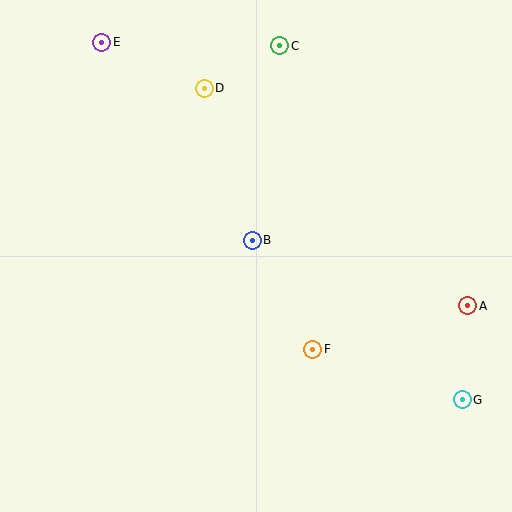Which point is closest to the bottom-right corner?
Point G is closest to the bottom-right corner.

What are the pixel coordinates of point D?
Point D is at (204, 88).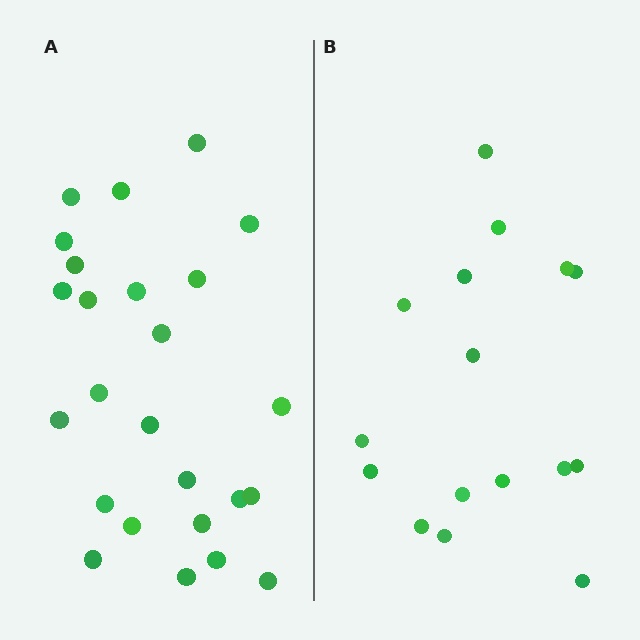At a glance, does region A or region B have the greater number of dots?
Region A (the left region) has more dots.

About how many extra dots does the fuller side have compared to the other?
Region A has roughly 8 or so more dots than region B.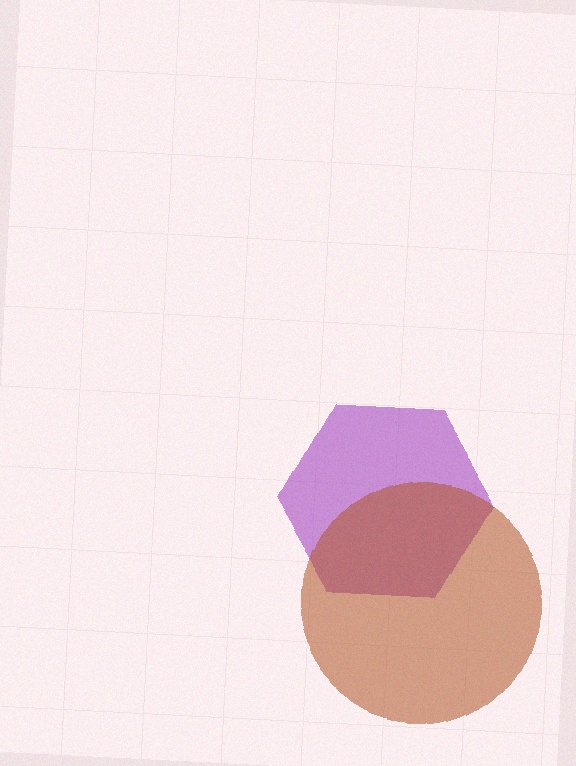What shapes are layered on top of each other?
The layered shapes are: a purple hexagon, a brown circle.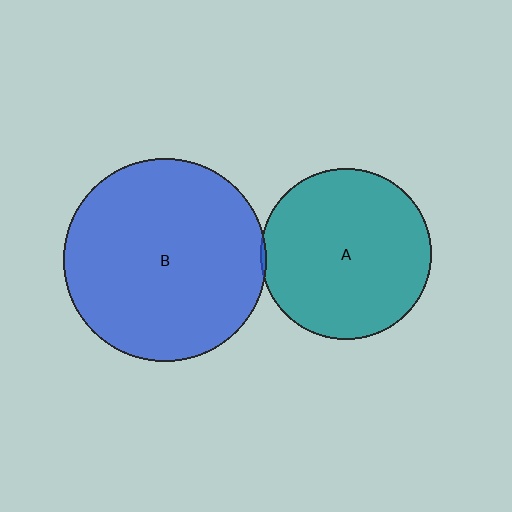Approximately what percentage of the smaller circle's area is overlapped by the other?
Approximately 5%.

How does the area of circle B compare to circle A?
Approximately 1.4 times.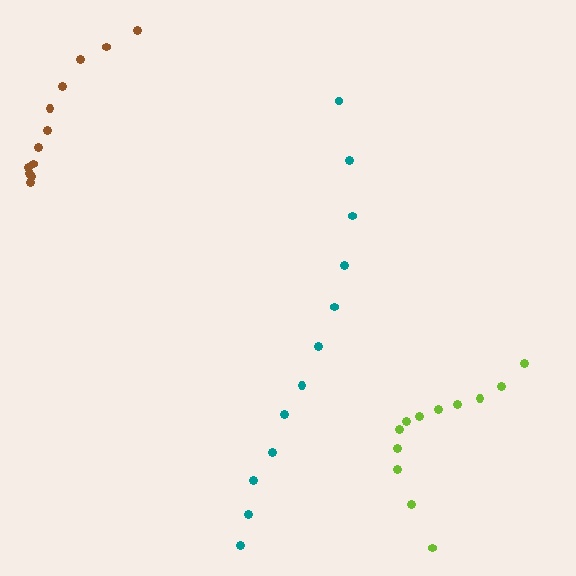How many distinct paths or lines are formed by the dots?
There are 3 distinct paths.